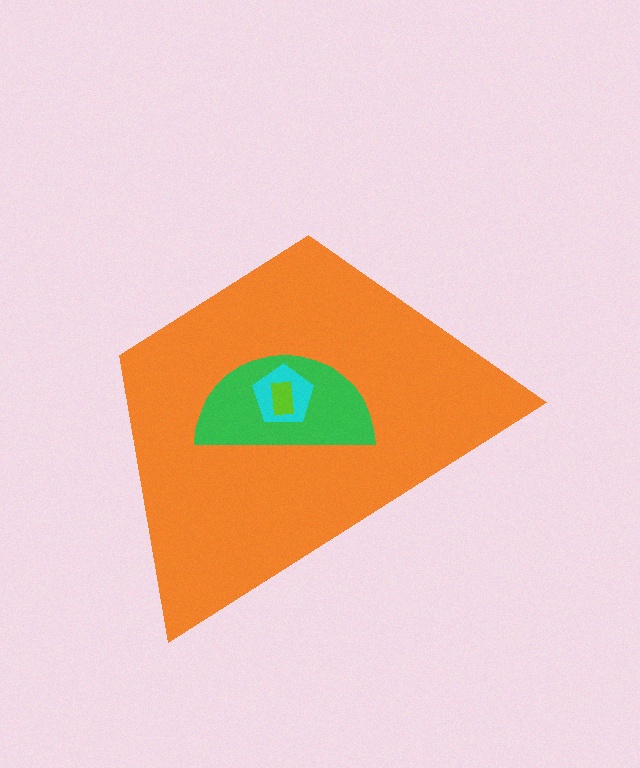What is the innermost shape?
The lime rectangle.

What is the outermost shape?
The orange trapezoid.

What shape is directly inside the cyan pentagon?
The lime rectangle.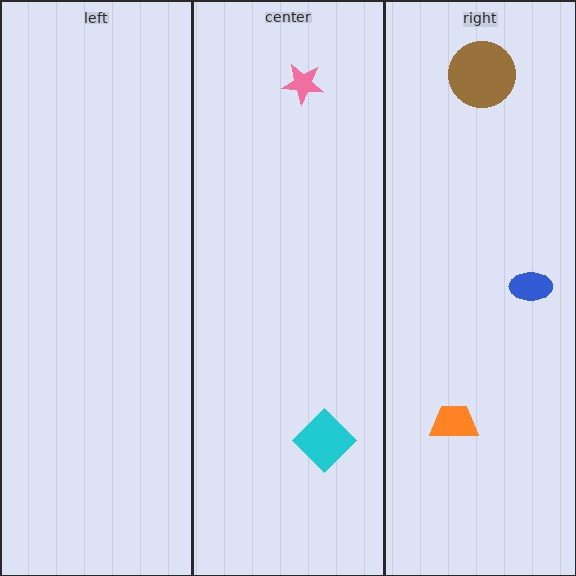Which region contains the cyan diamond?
The center region.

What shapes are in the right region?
The brown circle, the blue ellipse, the orange trapezoid.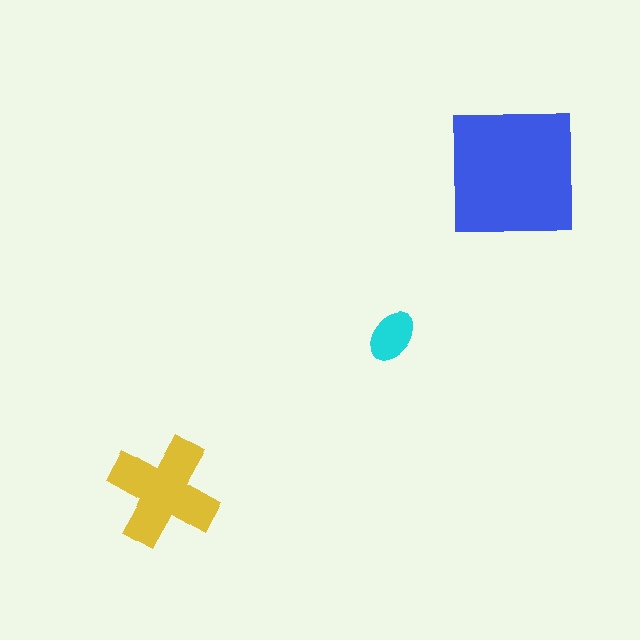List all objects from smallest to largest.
The cyan ellipse, the yellow cross, the blue square.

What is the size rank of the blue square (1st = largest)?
1st.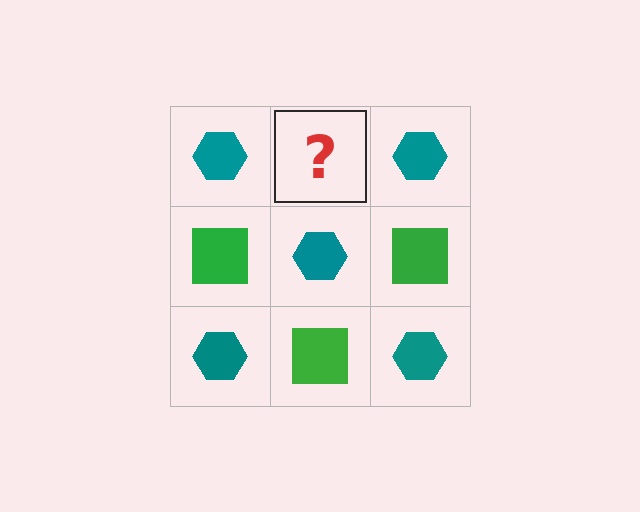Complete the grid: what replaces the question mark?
The question mark should be replaced with a green square.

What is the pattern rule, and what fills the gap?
The rule is that it alternates teal hexagon and green square in a checkerboard pattern. The gap should be filled with a green square.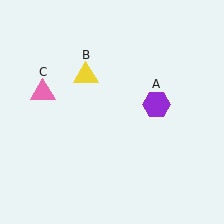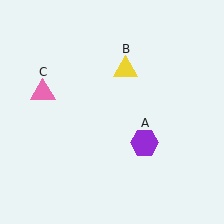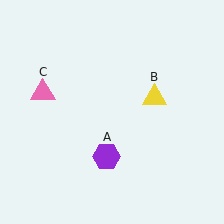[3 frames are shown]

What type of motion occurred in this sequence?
The purple hexagon (object A), yellow triangle (object B) rotated clockwise around the center of the scene.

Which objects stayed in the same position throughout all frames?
Pink triangle (object C) remained stationary.